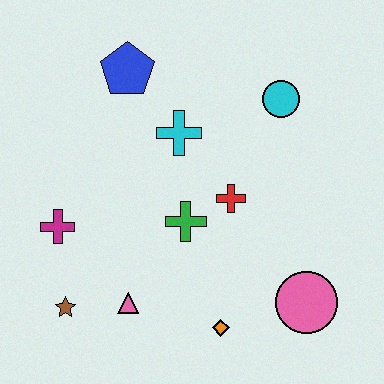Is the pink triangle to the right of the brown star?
Yes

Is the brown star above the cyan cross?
No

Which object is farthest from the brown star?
The cyan circle is farthest from the brown star.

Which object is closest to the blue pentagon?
The cyan cross is closest to the blue pentagon.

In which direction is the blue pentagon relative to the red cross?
The blue pentagon is above the red cross.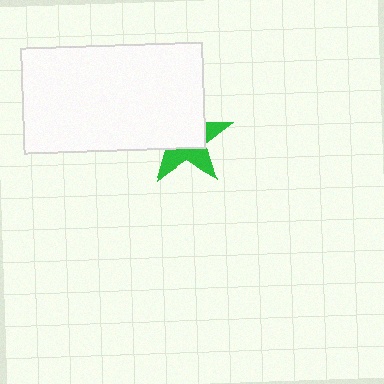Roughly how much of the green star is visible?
A small part of it is visible (roughly 42%).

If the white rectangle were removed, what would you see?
You would see the complete green star.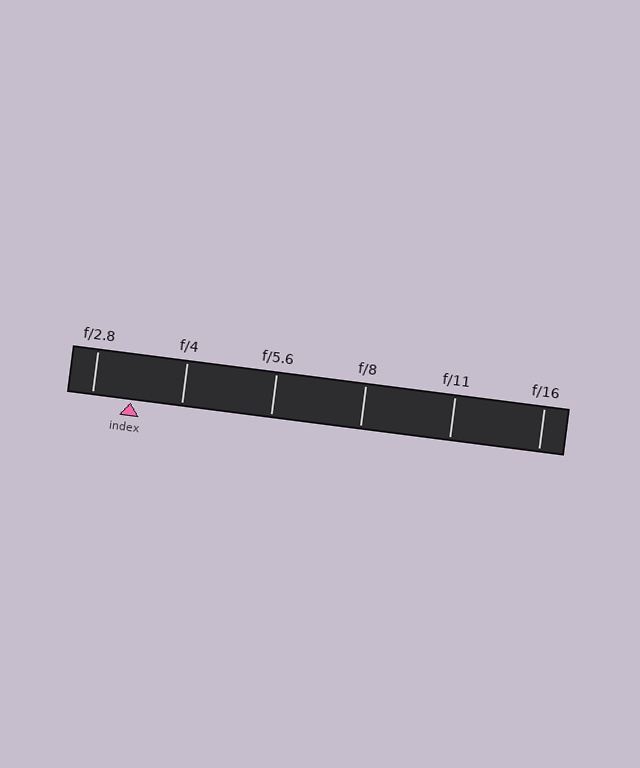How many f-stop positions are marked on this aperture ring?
There are 6 f-stop positions marked.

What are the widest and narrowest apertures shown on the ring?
The widest aperture shown is f/2.8 and the narrowest is f/16.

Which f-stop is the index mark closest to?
The index mark is closest to f/2.8.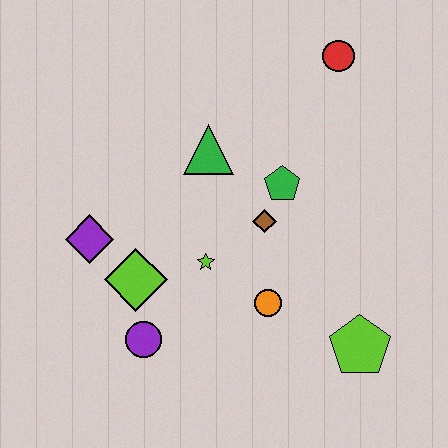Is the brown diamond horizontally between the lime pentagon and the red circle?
No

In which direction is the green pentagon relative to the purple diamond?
The green pentagon is to the right of the purple diamond.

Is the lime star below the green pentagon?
Yes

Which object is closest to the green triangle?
The green pentagon is closest to the green triangle.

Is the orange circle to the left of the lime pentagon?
Yes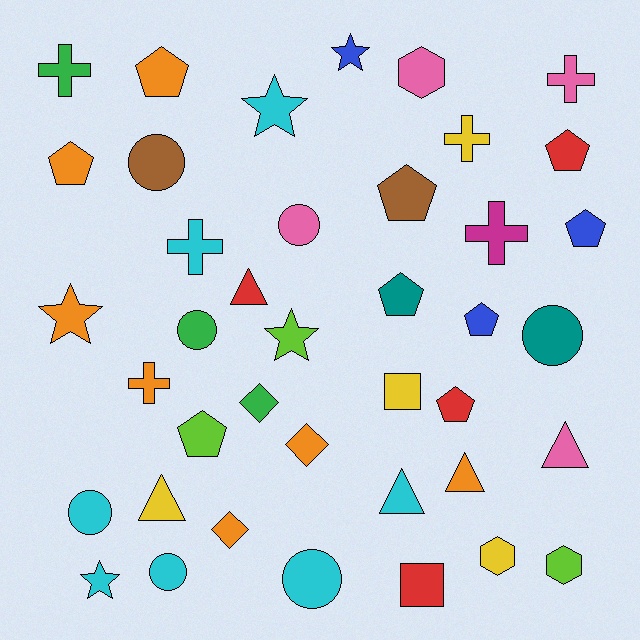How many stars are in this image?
There are 5 stars.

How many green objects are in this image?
There are 3 green objects.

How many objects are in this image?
There are 40 objects.